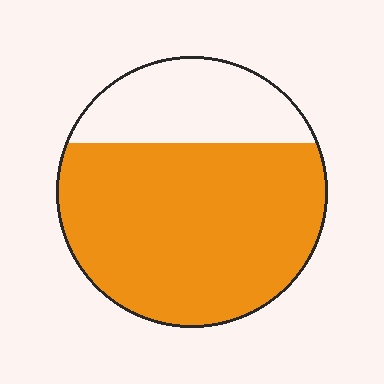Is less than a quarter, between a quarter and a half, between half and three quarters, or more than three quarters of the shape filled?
Between half and three quarters.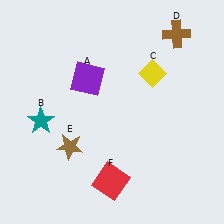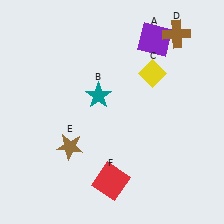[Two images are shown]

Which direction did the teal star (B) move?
The teal star (B) moved right.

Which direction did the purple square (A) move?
The purple square (A) moved right.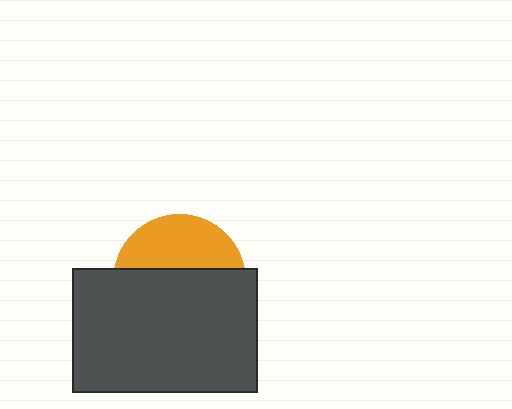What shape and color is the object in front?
The object in front is a dark gray rectangle.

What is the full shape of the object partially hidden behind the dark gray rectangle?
The partially hidden object is an orange circle.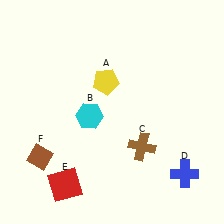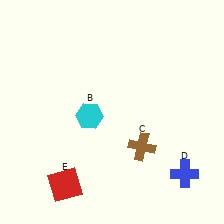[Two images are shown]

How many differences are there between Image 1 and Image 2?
There are 2 differences between the two images.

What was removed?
The brown diamond (F), the yellow pentagon (A) were removed in Image 2.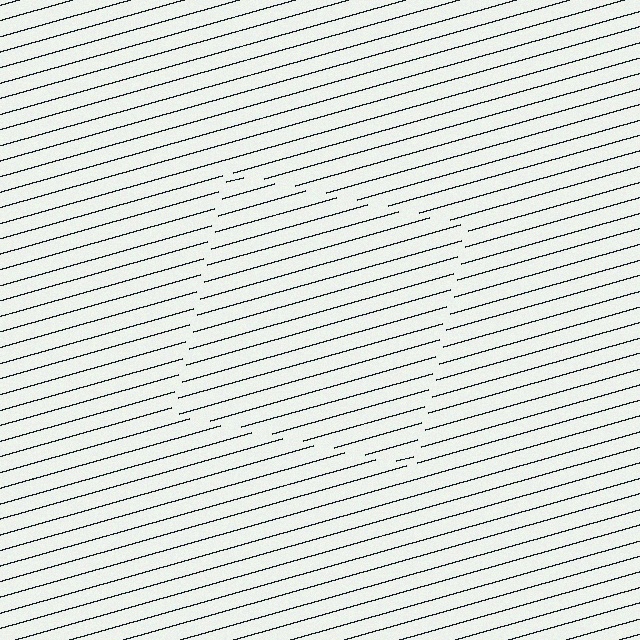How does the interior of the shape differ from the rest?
The interior of the shape contains the same grating, shifted by half a period — the contour is defined by the phase discontinuity where line-ends from the inner and outer gratings abut.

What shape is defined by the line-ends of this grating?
An illusory square. The interior of the shape contains the same grating, shifted by half a period — the contour is defined by the phase discontinuity where line-ends from the inner and outer gratings abut.